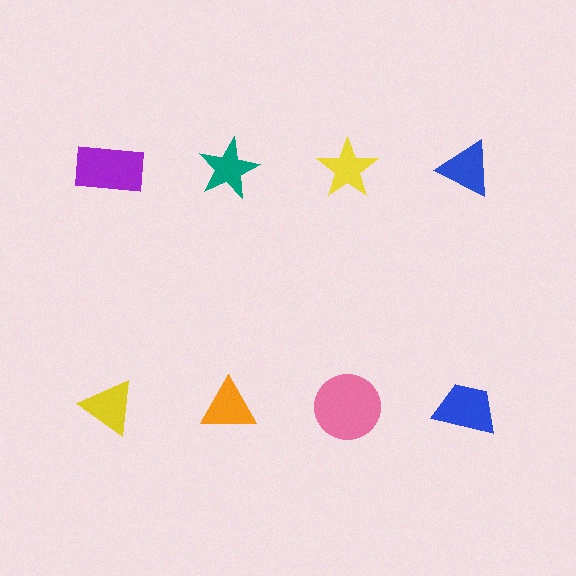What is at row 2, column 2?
An orange triangle.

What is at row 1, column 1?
A purple rectangle.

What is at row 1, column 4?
A blue triangle.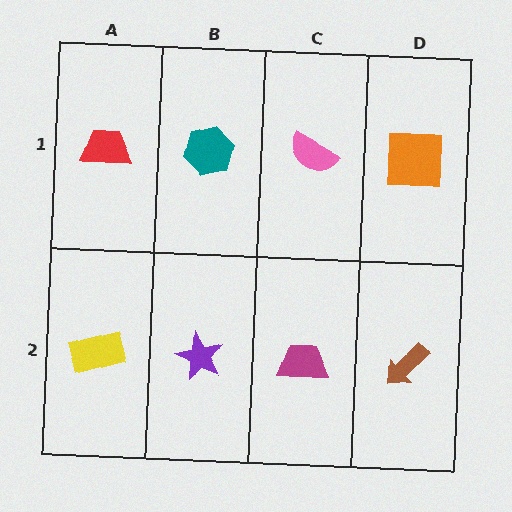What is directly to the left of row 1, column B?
A red trapezoid.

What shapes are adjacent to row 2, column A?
A red trapezoid (row 1, column A), a purple star (row 2, column B).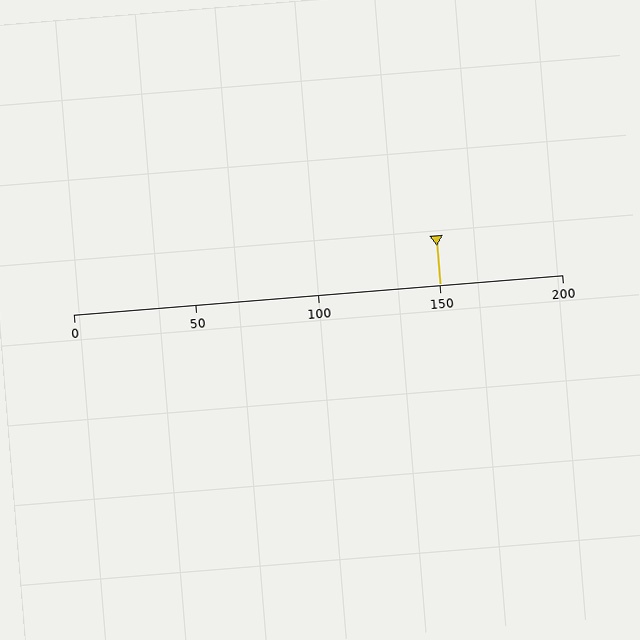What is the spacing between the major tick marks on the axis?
The major ticks are spaced 50 apart.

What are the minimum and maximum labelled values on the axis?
The axis runs from 0 to 200.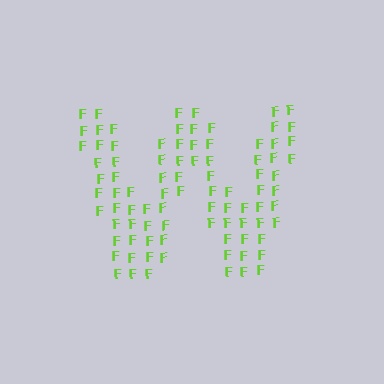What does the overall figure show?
The overall figure shows the letter W.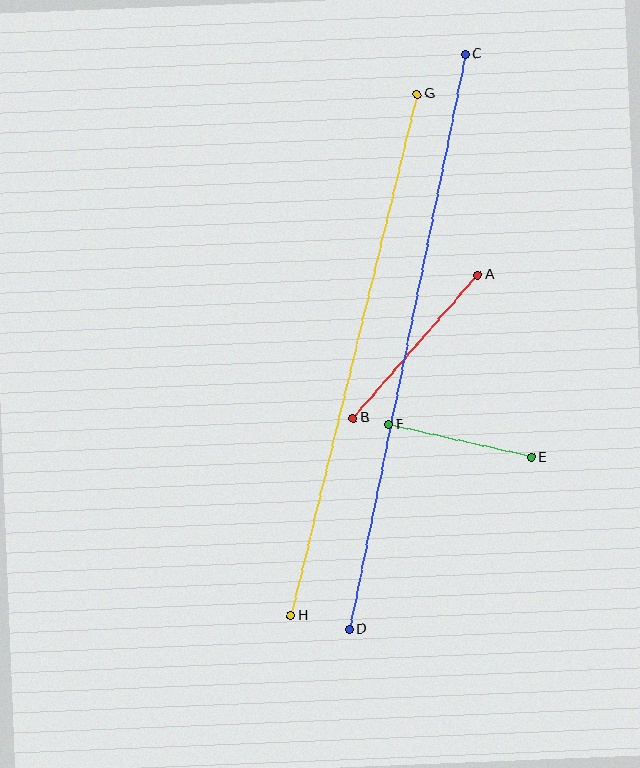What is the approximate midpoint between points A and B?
The midpoint is at approximately (415, 346) pixels.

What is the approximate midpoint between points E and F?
The midpoint is at approximately (460, 441) pixels.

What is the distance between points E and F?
The distance is approximately 147 pixels.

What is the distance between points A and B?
The distance is approximately 190 pixels.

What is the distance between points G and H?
The distance is approximately 537 pixels.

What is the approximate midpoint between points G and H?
The midpoint is at approximately (354, 355) pixels.